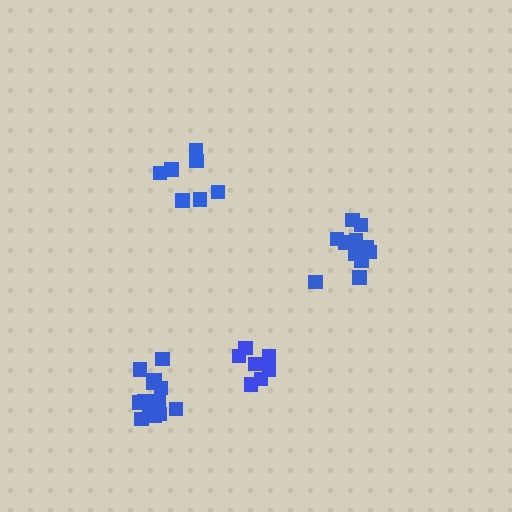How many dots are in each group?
Group 1: 7 dots, Group 2: 13 dots, Group 3: 13 dots, Group 4: 7 dots (40 total).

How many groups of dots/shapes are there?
There are 4 groups.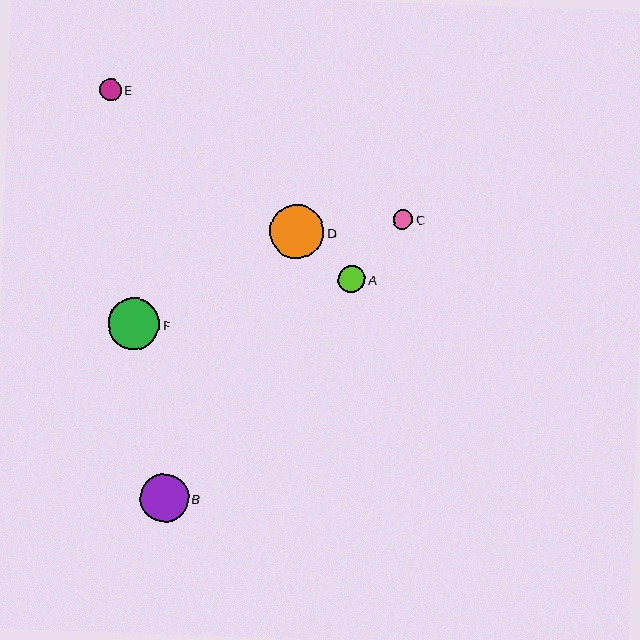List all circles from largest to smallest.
From largest to smallest: D, F, B, A, E, C.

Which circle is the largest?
Circle D is the largest with a size of approximately 54 pixels.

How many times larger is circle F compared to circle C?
Circle F is approximately 2.6 times the size of circle C.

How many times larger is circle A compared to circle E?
Circle A is approximately 1.3 times the size of circle E.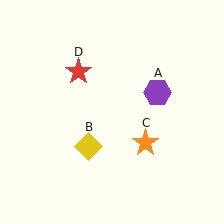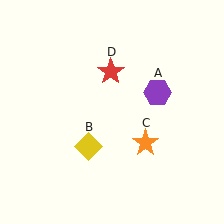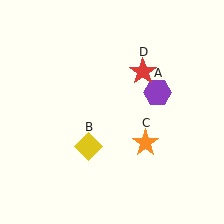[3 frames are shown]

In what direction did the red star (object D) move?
The red star (object D) moved right.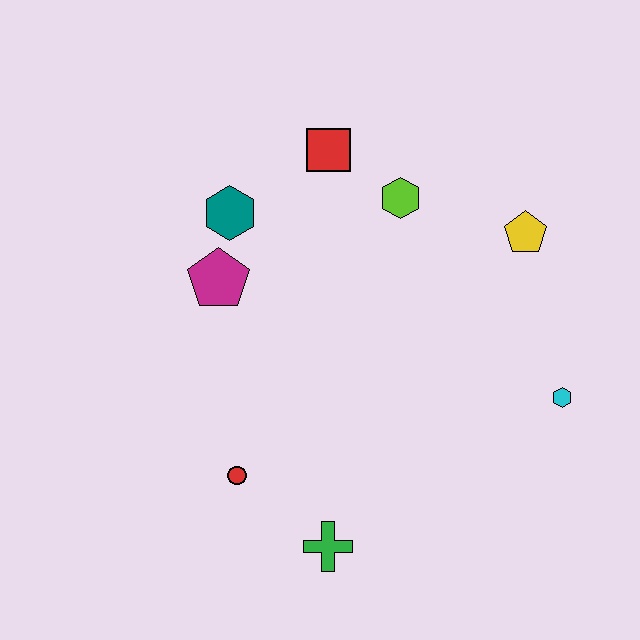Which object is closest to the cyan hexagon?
The yellow pentagon is closest to the cyan hexagon.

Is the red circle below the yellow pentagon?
Yes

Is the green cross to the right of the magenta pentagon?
Yes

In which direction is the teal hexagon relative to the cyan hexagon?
The teal hexagon is to the left of the cyan hexagon.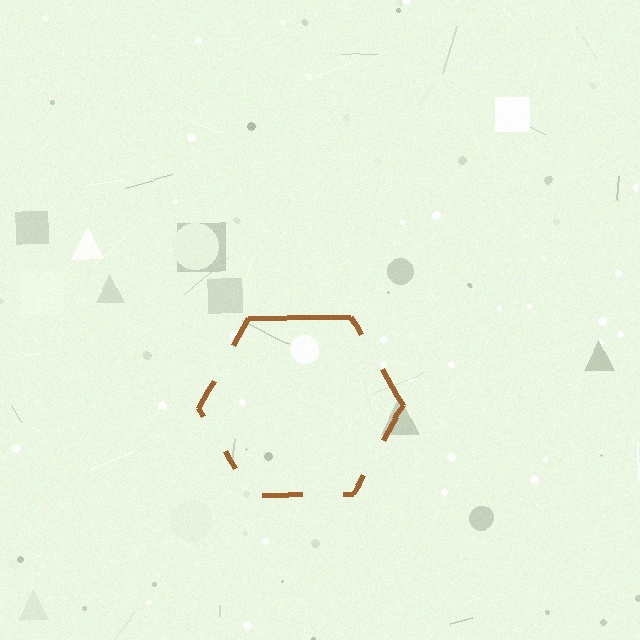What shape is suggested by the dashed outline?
The dashed outline suggests a hexagon.